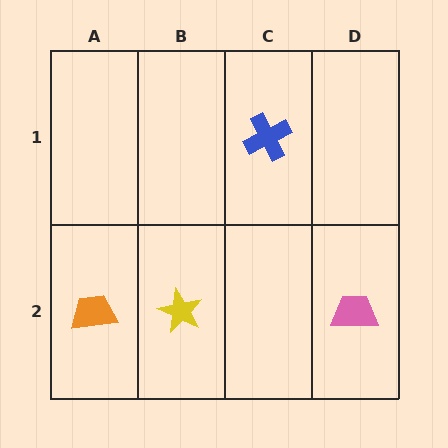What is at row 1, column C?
A blue cross.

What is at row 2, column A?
An orange trapezoid.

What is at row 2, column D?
A pink trapezoid.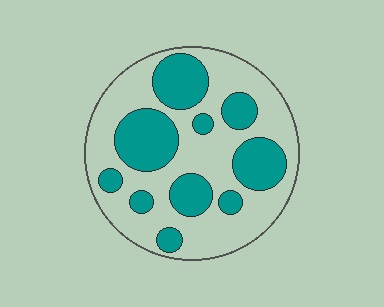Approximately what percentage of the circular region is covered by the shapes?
Approximately 35%.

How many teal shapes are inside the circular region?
10.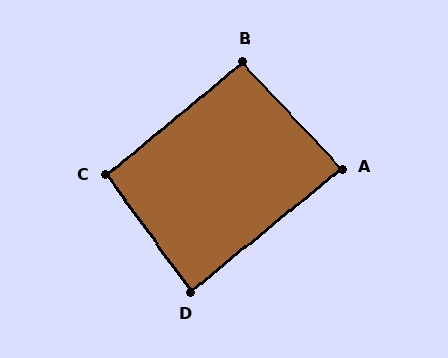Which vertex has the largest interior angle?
C, at approximately 94 degrees.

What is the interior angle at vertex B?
Approximately 93 degrees (approximately right).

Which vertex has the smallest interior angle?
A, at approximately 86 degrees.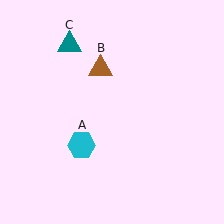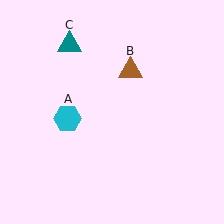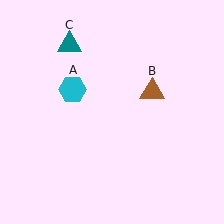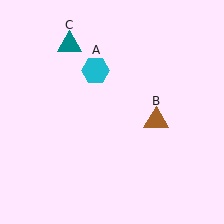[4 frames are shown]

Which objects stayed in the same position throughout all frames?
Teal triangle (object C) remained stationary.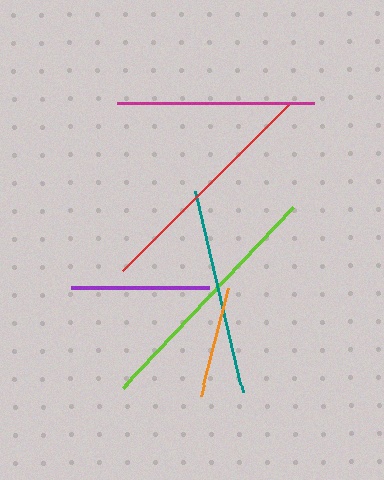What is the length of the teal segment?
The teal segment is approximately 207 pixels long.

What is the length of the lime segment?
The lime segment is approximately 249 pixels long.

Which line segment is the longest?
The lime line is the longest at approximately 249 pixels.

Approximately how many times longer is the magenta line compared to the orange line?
The magenta line is approximately 1.8 times the length of the orange line.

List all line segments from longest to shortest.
From longest to shortest: lime, red, teal, magenta, purple, orange.